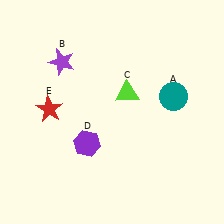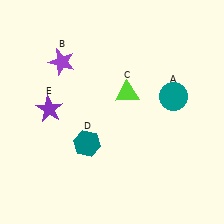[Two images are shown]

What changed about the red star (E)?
In Image 1, E is red. In Image 2, it changed to purple.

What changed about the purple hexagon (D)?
In Image 1, D is purple. In Image 2, it changed to teal.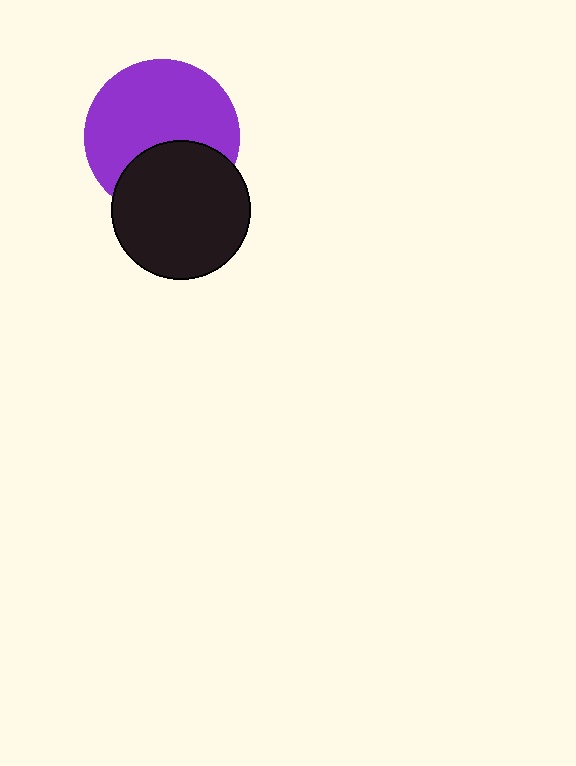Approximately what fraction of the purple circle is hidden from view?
Roughly 34% of the purple circle is hidden behind the black circle.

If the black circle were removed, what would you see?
You would see the complete purple circle.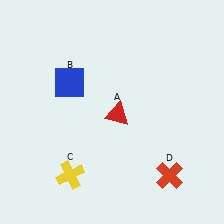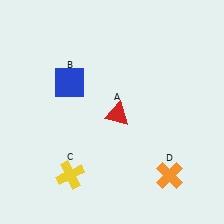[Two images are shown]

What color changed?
The cross (D) changed from red in Image 1 to orange in Image 2.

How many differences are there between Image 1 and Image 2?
There is 1 difference between the two images.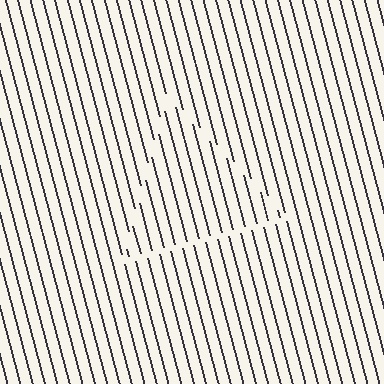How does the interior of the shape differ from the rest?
The interior of the shape contains the same grating, shifted by half a period — the contour is defined by the phase discontinuity where line-ends from the inner and outer gratings abut.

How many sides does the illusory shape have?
3 sides — the line-ends trace a triangle.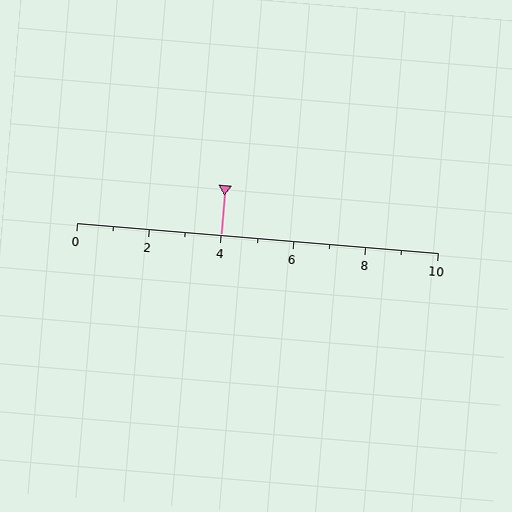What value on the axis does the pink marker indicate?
The marker indicates approximately 4.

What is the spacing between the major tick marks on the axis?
The major ticks are spaced 2 apart.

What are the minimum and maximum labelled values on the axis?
The axis runs from 0 to 10.